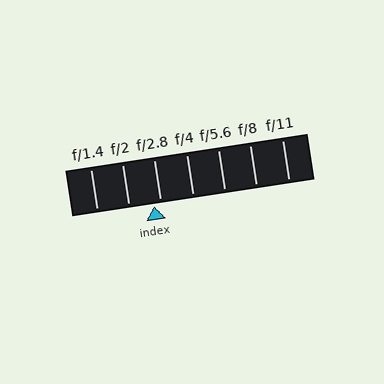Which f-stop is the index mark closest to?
The index mark is closest to f/2.8.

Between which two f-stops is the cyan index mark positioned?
The index mark is between f/2 and f/2.8.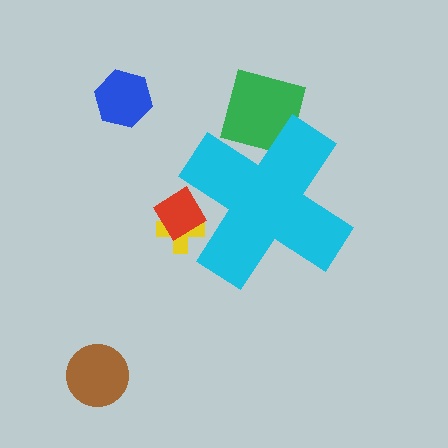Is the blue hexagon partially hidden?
No, the blue hexagon is fully visible.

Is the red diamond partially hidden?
Yes, the red diamond is partially hidden behind the cyan cross.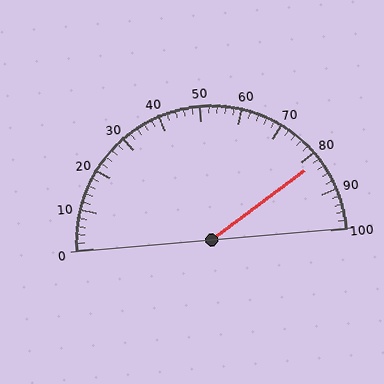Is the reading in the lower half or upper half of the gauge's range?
The reading is in the upper half of the range (0 to 100).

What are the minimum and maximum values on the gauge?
The gauge ranges from 0 to 100.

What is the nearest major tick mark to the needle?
The nearest major tick mark is 80.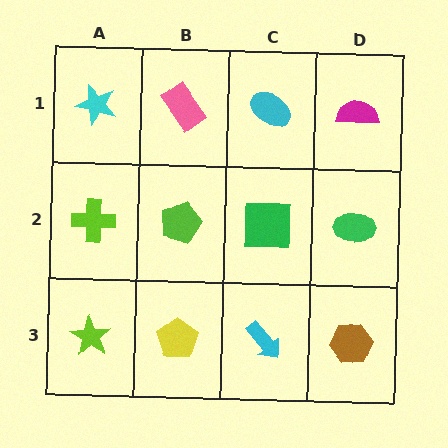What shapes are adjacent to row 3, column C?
A green square (row 2, column C), a yellow pentagon (row 3, column B), a brown hexagon (row 3, column D).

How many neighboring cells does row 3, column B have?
3.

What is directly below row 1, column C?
A green square.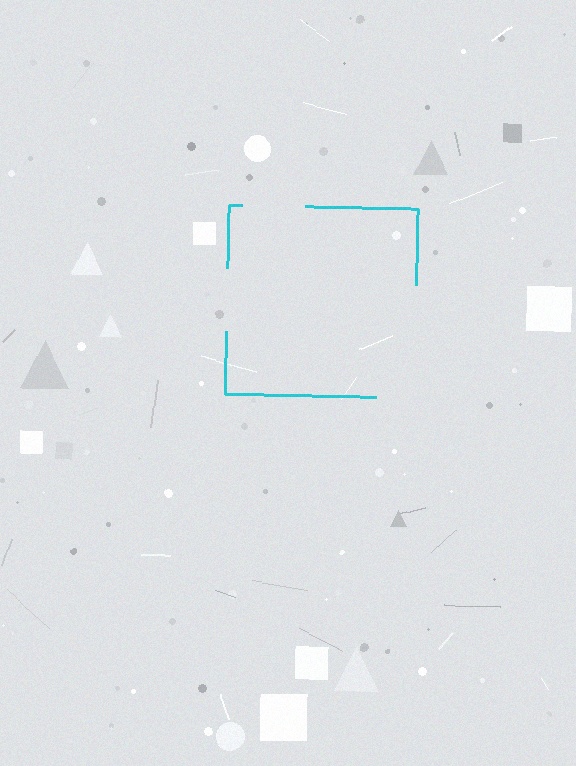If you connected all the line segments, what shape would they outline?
They would outline a square.